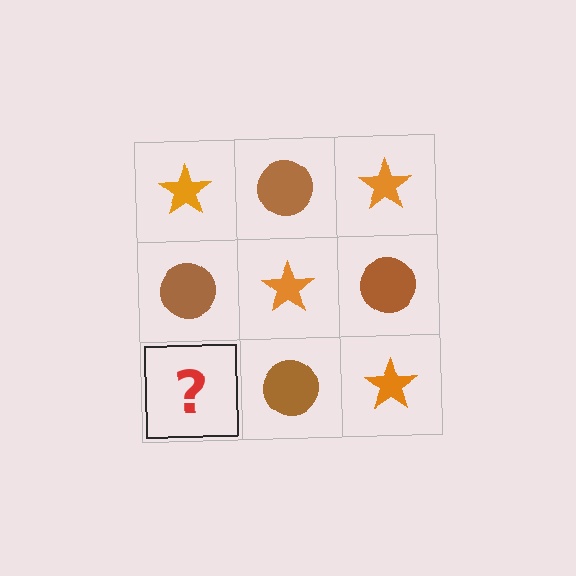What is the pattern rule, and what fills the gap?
The rule is that it alternates orange star and brown circle in a checkerboard pattern. The gap should be filled with an orange star.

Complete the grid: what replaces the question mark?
The question mark should be replaced with an orange star.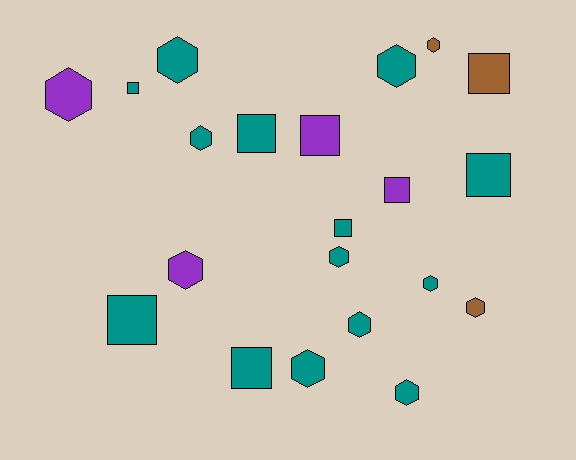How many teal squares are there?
There are 6 teal squares.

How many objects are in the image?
There are 21 objects.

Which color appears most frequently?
Teal, with 14 objects.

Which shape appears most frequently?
Hexagon, with 12 objects.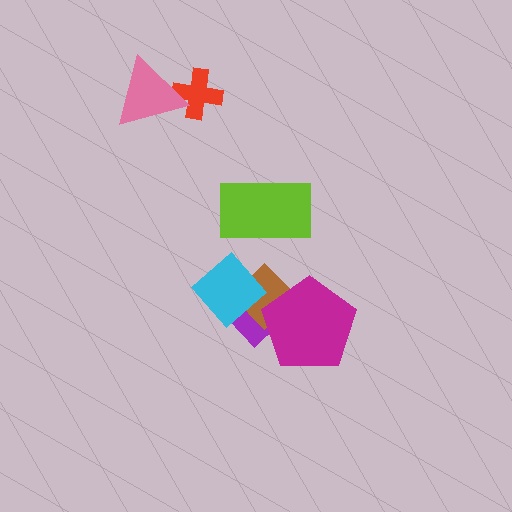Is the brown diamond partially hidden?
Yes, it is partially covered by another shape.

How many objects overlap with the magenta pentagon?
2 objects overlap with the magenta pentagon.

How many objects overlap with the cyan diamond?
2 objects overlap with the cyan diamond.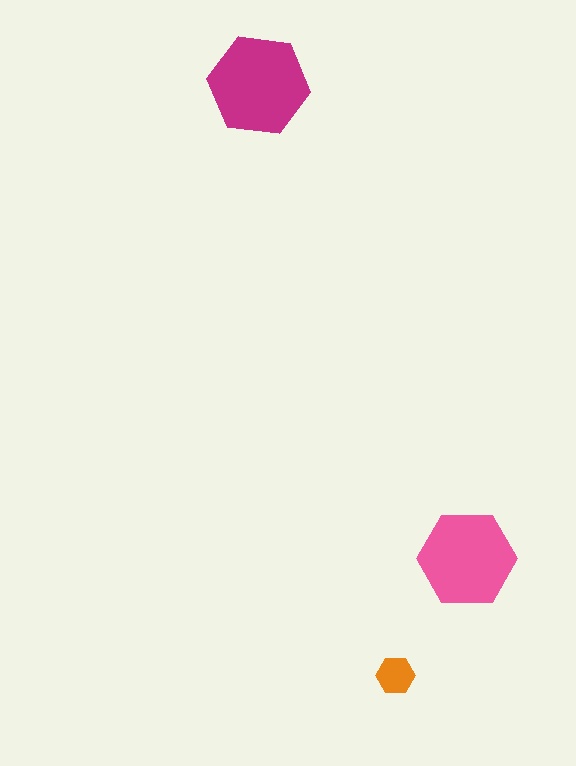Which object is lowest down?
The orange hexagon is bottommost.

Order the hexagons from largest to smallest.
the magenta one, the pink one, the orange one.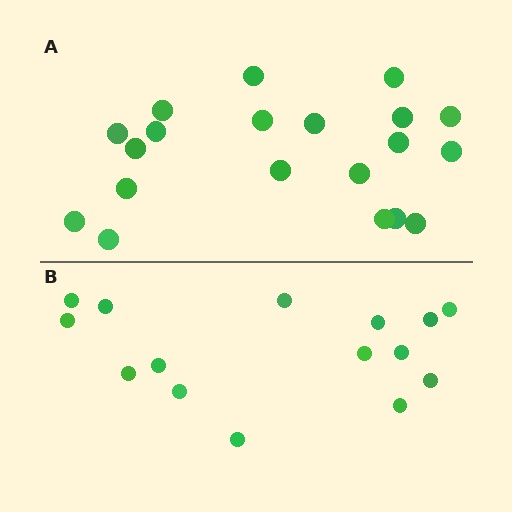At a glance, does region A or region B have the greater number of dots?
Region A (the top region) has more dots.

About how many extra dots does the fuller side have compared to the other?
Region A has about 5 more dots than region B.